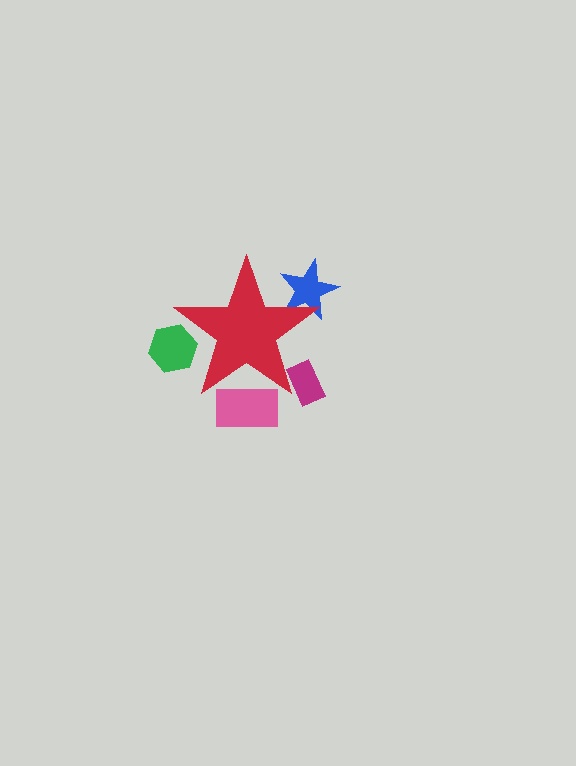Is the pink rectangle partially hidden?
Yes, the pink rectangle is partially hidden behind the red star.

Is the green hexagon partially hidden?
Yes, the green hexagon is partially hidden behind the red star.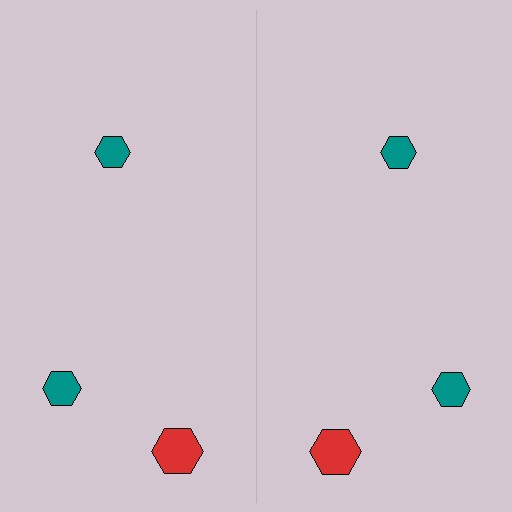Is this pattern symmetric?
Yes, this pattern has bilateral (reflection) symmetry.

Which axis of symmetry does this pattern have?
The pattern has a vertical axis of symmetry running through the center of the image.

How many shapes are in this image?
There are 6 shapes in this image.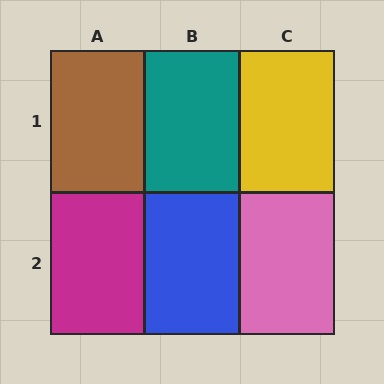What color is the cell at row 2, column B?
Blue.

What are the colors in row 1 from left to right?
Brown, teal, yellow.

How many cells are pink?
1 cell is pink.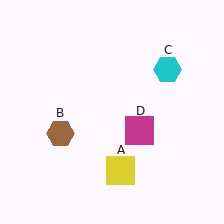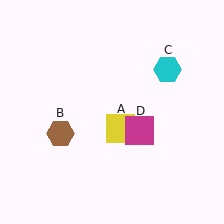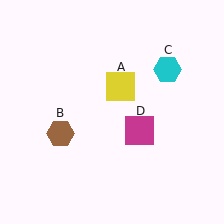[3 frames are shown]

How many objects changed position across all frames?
1 object changed position: yellow square (object A).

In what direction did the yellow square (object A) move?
The yellow square (object A) moved up.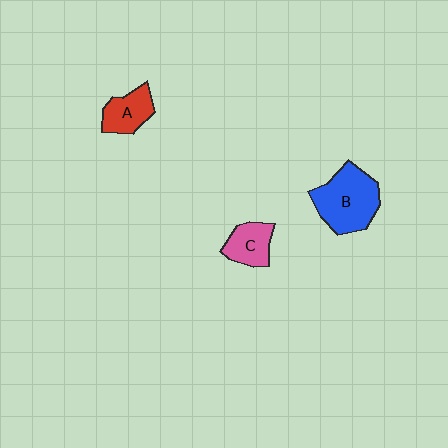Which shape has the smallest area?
Shape C (pink).